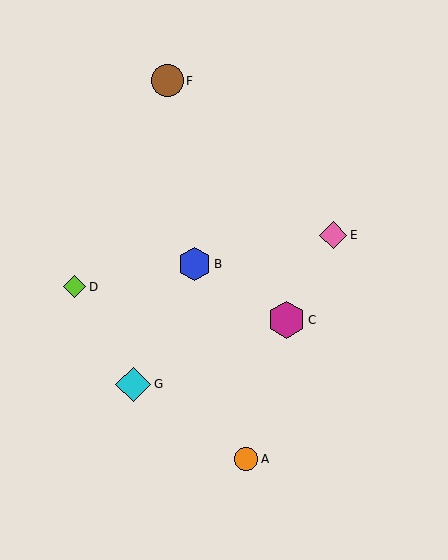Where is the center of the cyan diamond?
The center of the cyan diamond is at (133, 384).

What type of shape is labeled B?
Shape B is a blue hexagon.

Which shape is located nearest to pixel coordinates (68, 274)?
The lime diamond (labeled D) at (75, 287) is nearest to that location.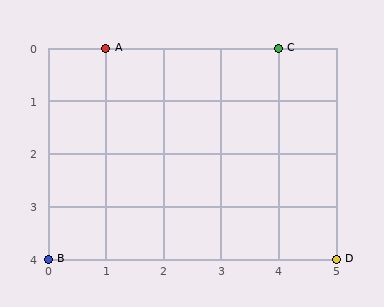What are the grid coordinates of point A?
Point A is at grid coordinates (1, 0).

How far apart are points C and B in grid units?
Points C and B are 4 columns and 4 rows apart (about 5.7 grid units diagonally).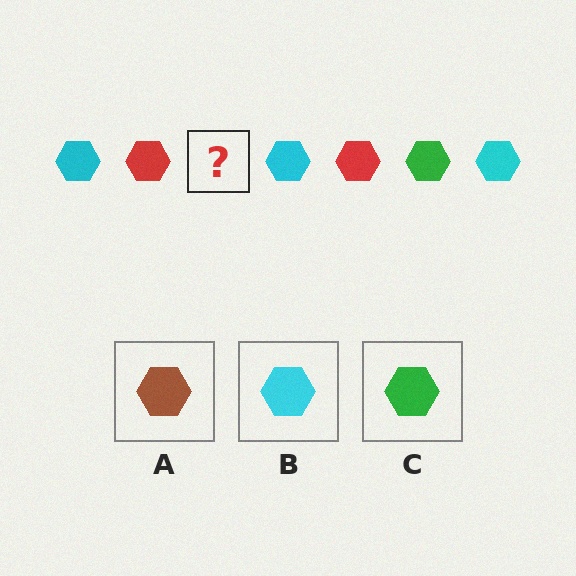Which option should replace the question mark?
Option C.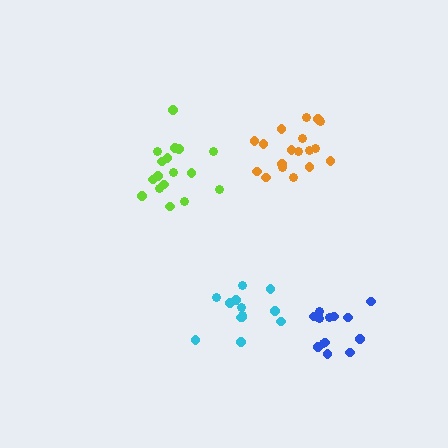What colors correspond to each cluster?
The clusters are colored: orange, lime, blue, cyan.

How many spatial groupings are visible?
There are 4 spatial groupings.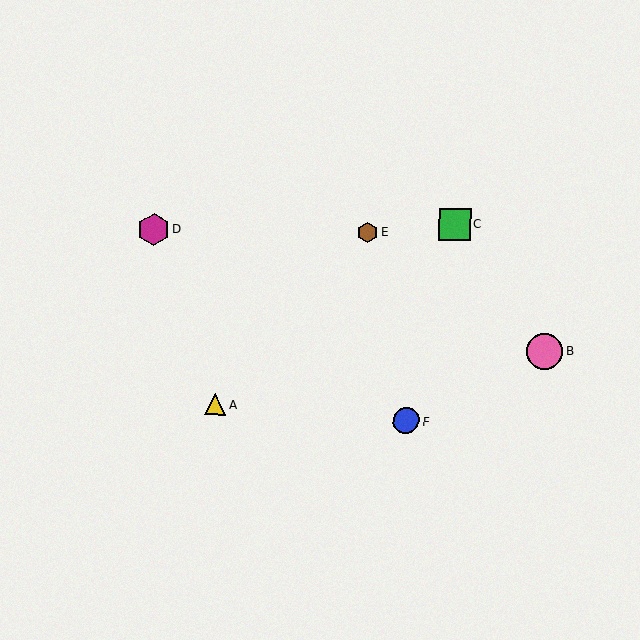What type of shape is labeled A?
Shape A is a yellow triangle.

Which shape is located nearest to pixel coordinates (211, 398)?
The yellow triangle (labeled A) at (215, 404) is nearest to that location.